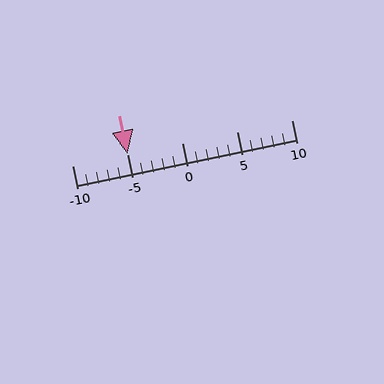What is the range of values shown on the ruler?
The ruler shows values from -10 to 10.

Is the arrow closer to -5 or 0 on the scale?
The arrow is closer to -5.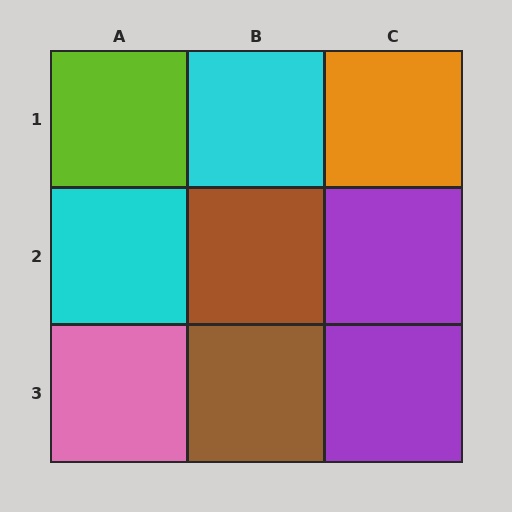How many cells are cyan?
2 cells are cyan.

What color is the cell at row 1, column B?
Cyan.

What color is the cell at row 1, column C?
Orange.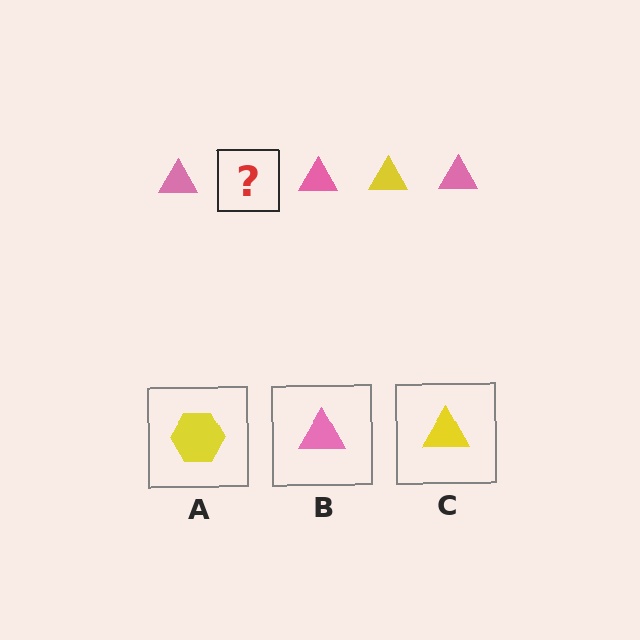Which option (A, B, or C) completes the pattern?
C.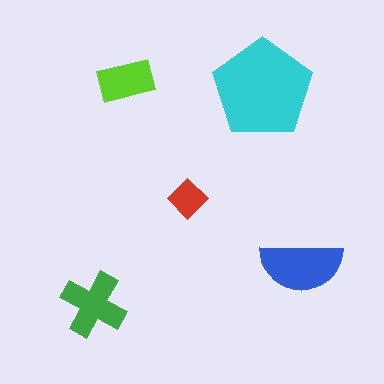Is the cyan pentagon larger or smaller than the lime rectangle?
Larger.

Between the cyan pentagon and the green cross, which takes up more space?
The cyan pentagon.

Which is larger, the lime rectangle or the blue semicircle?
The blue semicircle.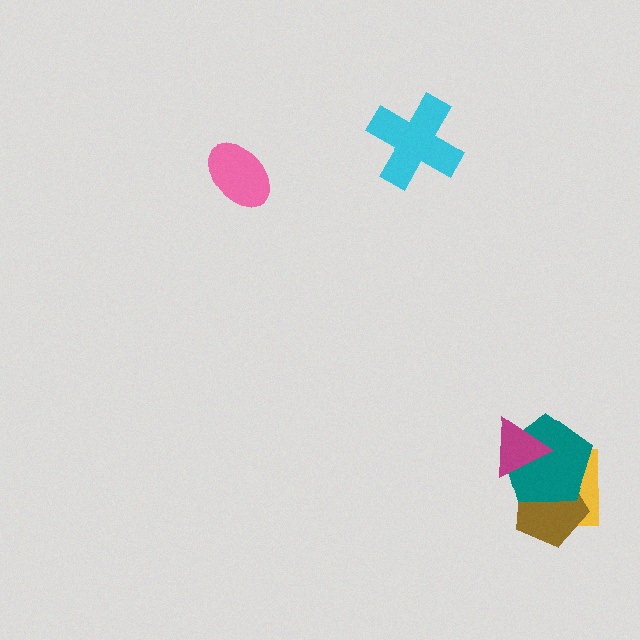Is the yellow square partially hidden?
Yes, it is partially covered by another shape.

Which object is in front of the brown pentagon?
The teal pentagon is in front of the brown pentagon.